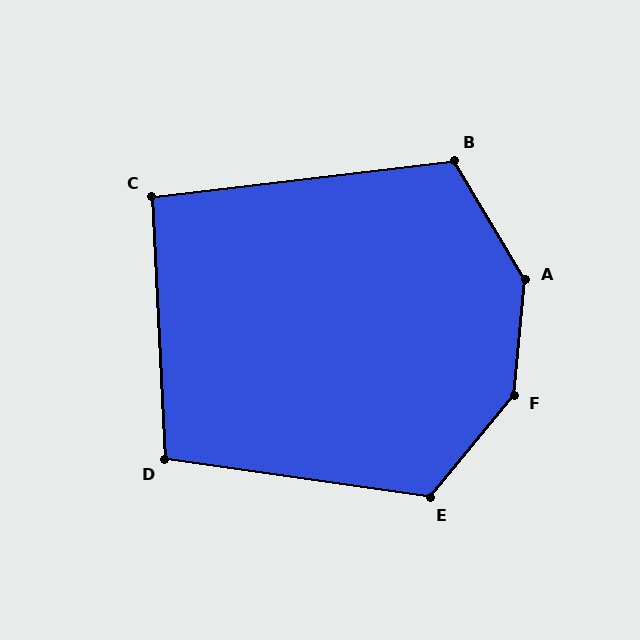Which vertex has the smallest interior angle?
C, at approximately 94 degrees.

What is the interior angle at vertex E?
Approximately 122 degrees (obtuse).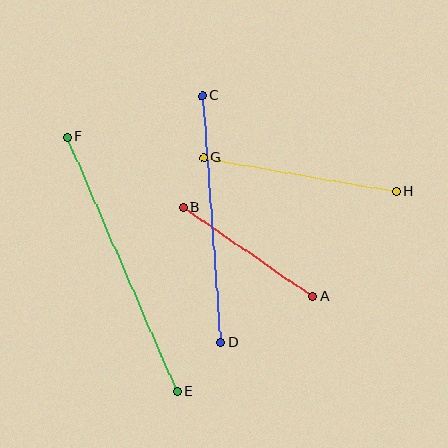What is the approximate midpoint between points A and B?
The midpoint is at approximately (248, 252) pixels.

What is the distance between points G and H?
The distance is approximately 196 pixels.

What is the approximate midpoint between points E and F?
The midpoint is at approximately (122, 264) pixels.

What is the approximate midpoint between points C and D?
The midpoint is at approximately (211, 219) pixels.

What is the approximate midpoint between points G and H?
The midpoint is at approximately (300, 175) pixels.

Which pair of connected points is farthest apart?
Points E and F are farthest apart.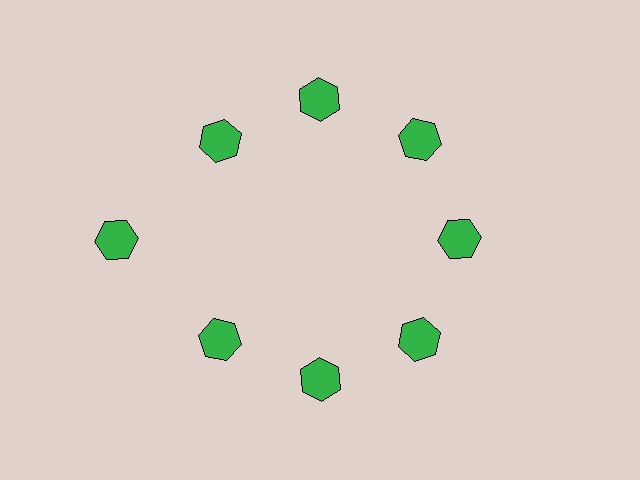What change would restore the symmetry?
The symmetry would be restored by moving it inward, back onto the ring so that all 8 hexagons sit at equal angles and equal distance from the center.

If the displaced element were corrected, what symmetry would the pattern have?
It would have 8-fold rotational symmetry — the pattern would map onto itself every 45 degrees.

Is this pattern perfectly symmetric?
No. The 8 green hexagons are arranged in a ring, but one element near the 9 o'clock position is pushed outward from the center, breaking the 8-fold rotational symmetry.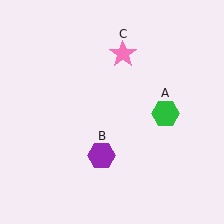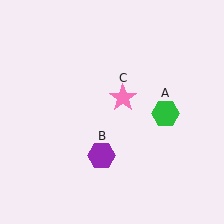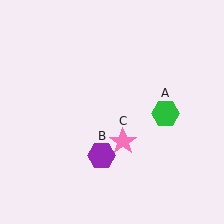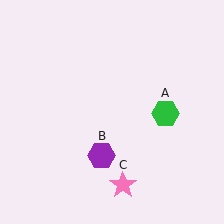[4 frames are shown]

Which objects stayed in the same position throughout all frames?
Green hexagon (object A) and purple hexagon (object B) remained stationary.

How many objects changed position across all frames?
1 object changed position: pink star (object C).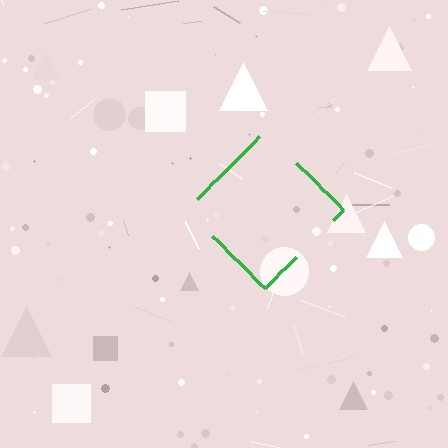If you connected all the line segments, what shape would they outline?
They would outline a diamond.